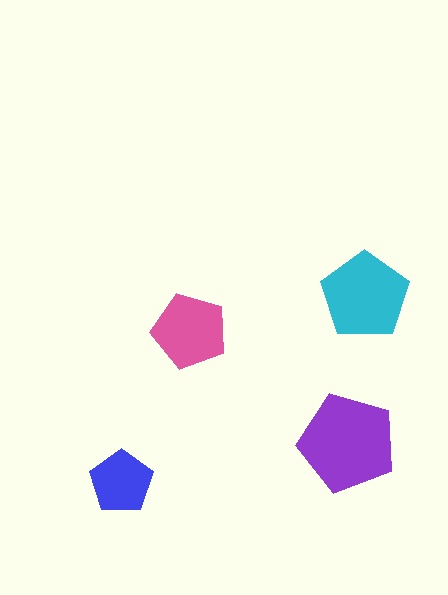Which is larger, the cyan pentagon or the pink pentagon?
The cyan one.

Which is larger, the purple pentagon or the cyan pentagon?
The purple one.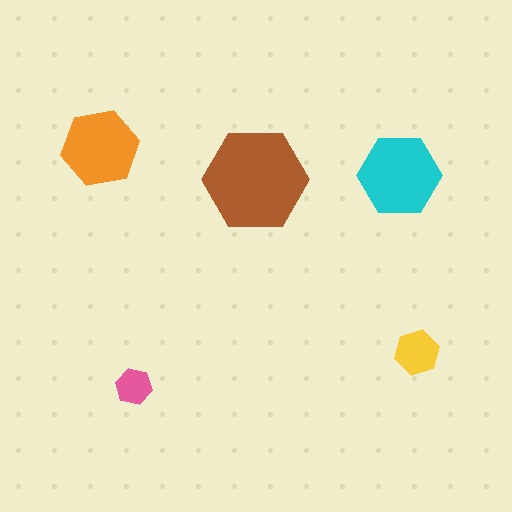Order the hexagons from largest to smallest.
the brown one, the cyan one, the orange one, the yellow one, the pink one.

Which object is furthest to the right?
The yellow hexagon is rightmost.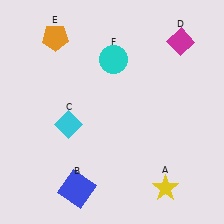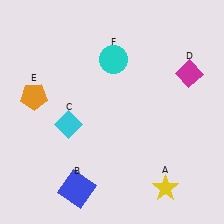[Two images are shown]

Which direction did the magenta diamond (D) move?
The magenta diamond (D) moved down.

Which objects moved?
The objects that moved are: the magenta diamond (D), the orange pentagon (E).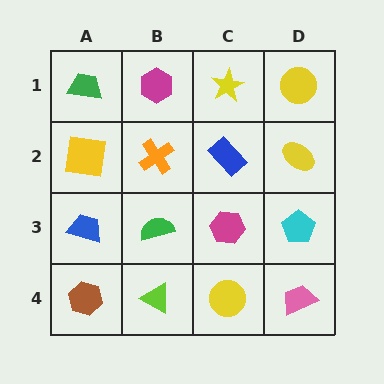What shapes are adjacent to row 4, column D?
A cyan pentagon (row 3, column D), a yellow circle (row 4, column C).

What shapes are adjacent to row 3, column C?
A blue rectangle (row 2, column C), a yellow circle (row 4, column C), a green semicircle (row 3, column B), a cyan pentagon (row 3, column D).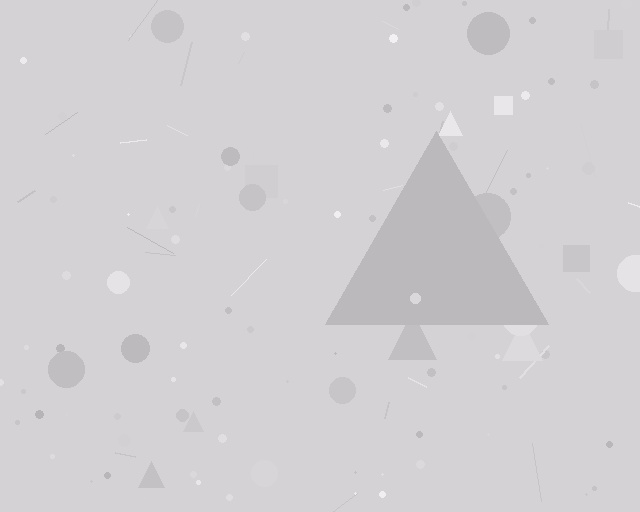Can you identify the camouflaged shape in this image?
The camouflaged shape is a triangle.